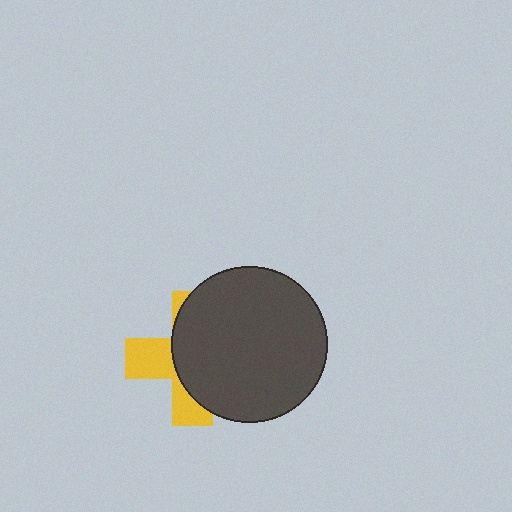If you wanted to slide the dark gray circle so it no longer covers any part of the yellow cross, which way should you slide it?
Slide it right — that is the most direct way to separate the two shapes.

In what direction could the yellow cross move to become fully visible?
The yellow cross could move left. That would shift it out from behind the dark gray circle entirely.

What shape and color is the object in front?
The object in front is a dark gray circle.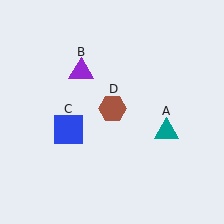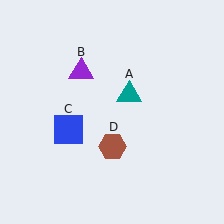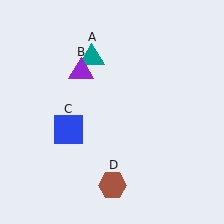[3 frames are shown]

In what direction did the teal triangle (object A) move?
The teal triangle (object A) moved up and to the left.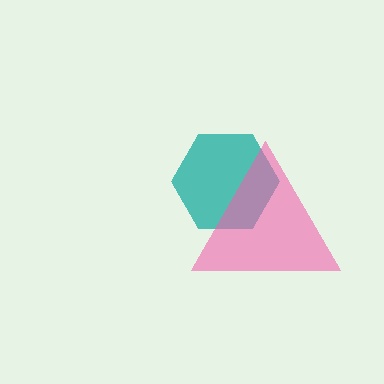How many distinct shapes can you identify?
There are 2 distinct shapes: a teal hexagon, a pink triangle.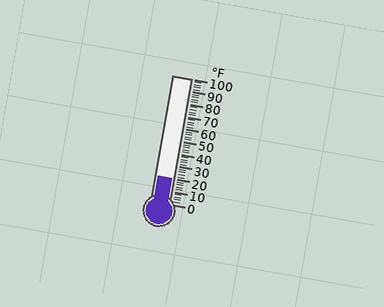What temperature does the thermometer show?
The thermometer shows approximately 20°F.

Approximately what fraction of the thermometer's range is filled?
The thermometer is filled to approximately 20% of its range.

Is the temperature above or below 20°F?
The temperature is at 20°F.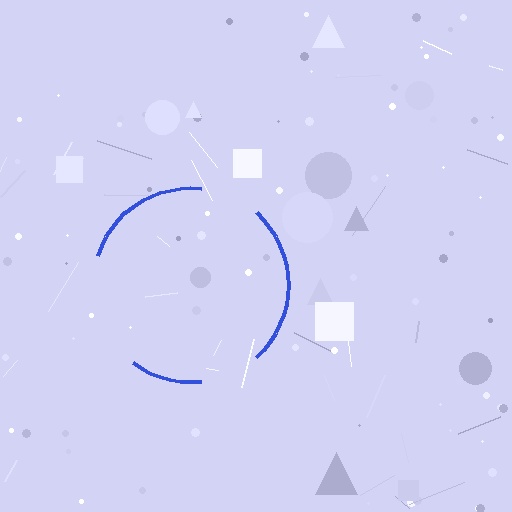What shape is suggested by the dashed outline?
The dashed outline suggests a circle.